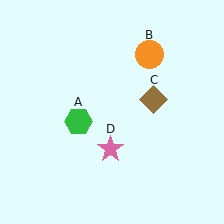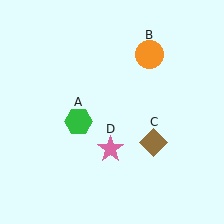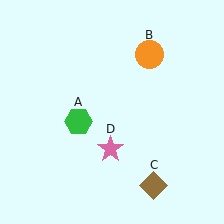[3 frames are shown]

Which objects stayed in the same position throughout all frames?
Green hexagon (object A) and orange circle (object B) and pink star (object D) remained stationary.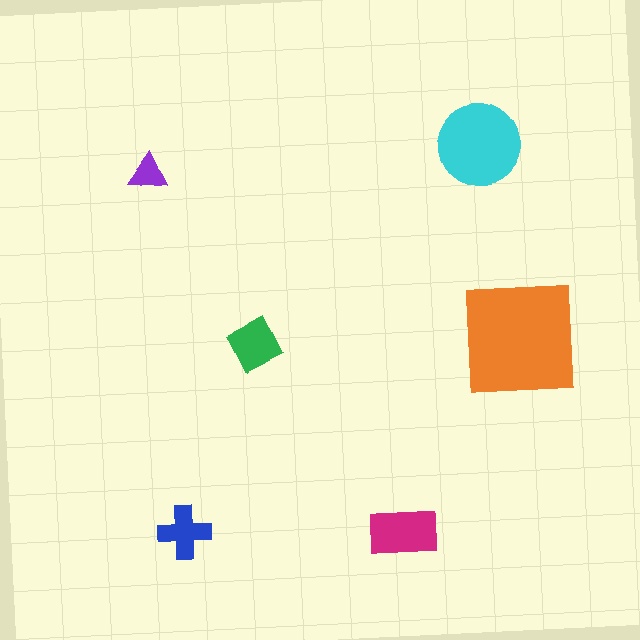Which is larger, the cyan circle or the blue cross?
The cyan circle.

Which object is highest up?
The cyan circle is topmost.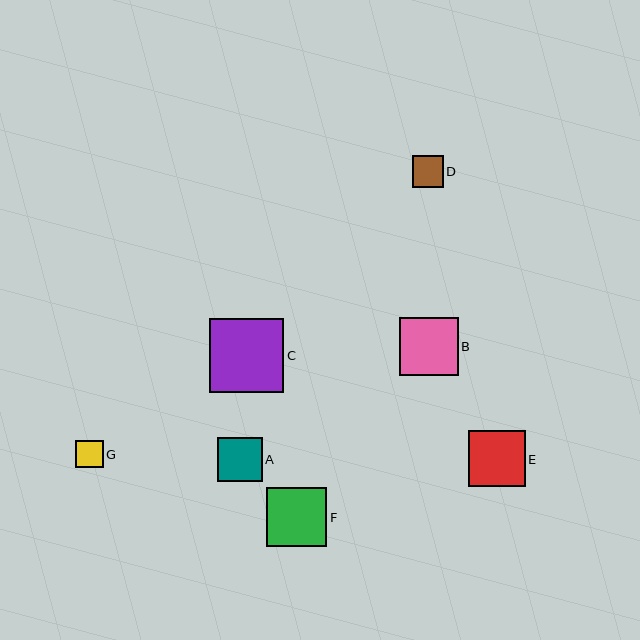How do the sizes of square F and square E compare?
Square F and square E are approximately the same size.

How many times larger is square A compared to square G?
Square A is approximately 1.6 times the size of square G.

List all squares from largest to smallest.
From largest to smallest: C, F, B, E, A, D, G.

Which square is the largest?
Square C is the largest with a size of approximately 75 pixels.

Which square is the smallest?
Square G is the smallest with a size of approximately 28 pixels.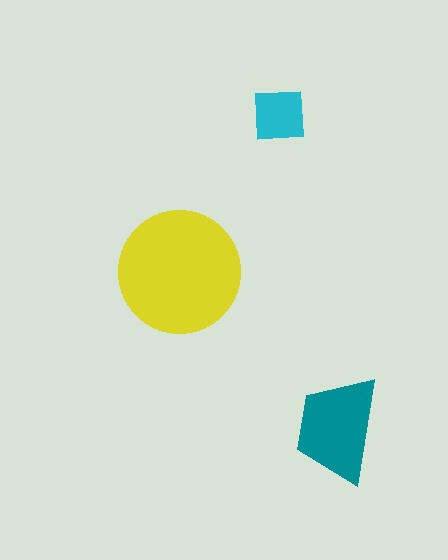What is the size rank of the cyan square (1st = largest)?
3rd.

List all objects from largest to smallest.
The yellow circle, the teal trapezoid, the cyan square.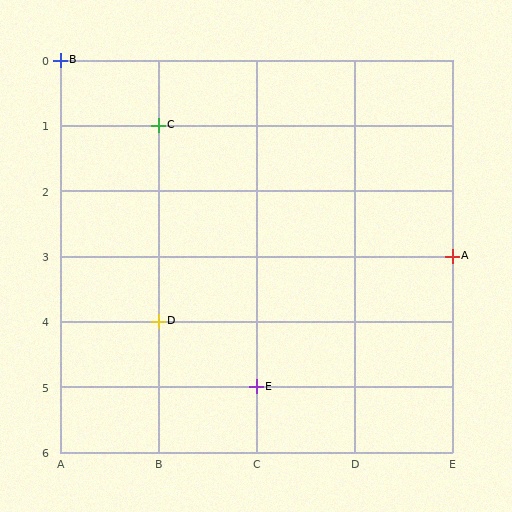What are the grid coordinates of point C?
Point C is at grid coordinates (B, 1).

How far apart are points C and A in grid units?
Points C and A are 3 columns and 2 rows apart (about 3.6 grid units diagonally).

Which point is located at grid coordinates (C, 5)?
Point E is at (C, 5).